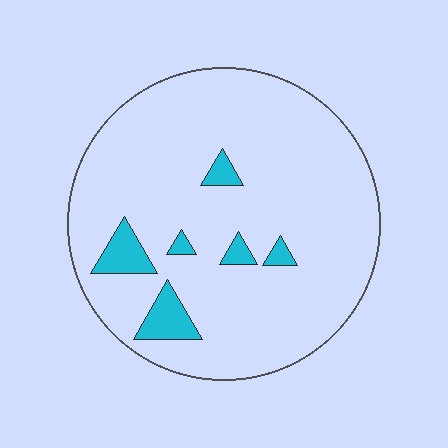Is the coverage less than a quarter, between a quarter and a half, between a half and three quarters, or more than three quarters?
Less than a quarter.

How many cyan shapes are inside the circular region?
6.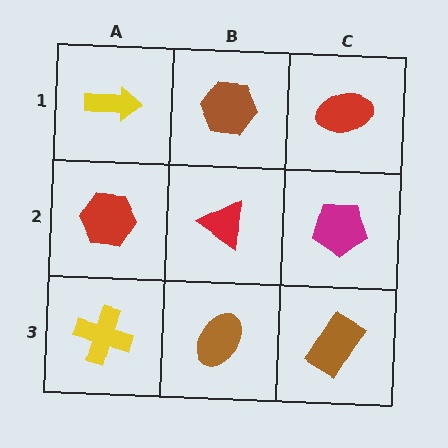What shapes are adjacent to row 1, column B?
A red triangle (row 2, column B), a yellow arrow (row 1, column A), a red ellipse (row 1, column C).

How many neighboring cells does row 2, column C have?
3.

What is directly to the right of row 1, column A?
A brown hexagon.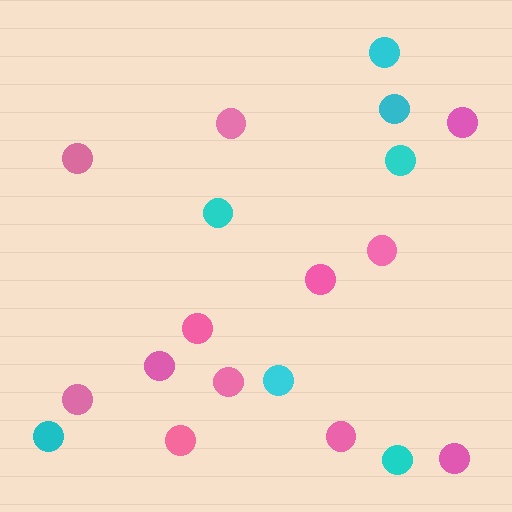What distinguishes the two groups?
There are 2 groups: one group of pink circles (12) and one group of cyan circles (7).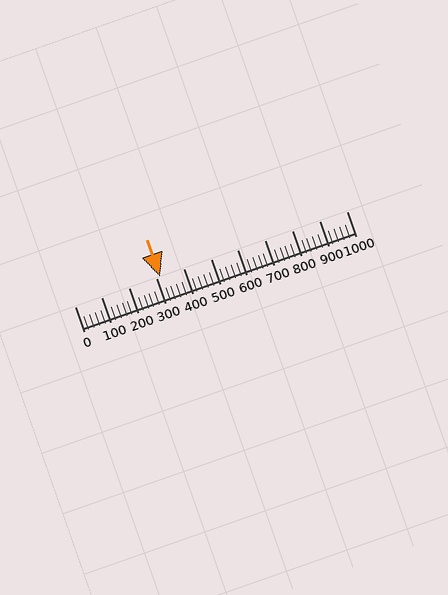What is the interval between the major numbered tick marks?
The major tick marks are spaced 100 units apart.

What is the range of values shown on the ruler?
The ruler shows values from 0 to 1000.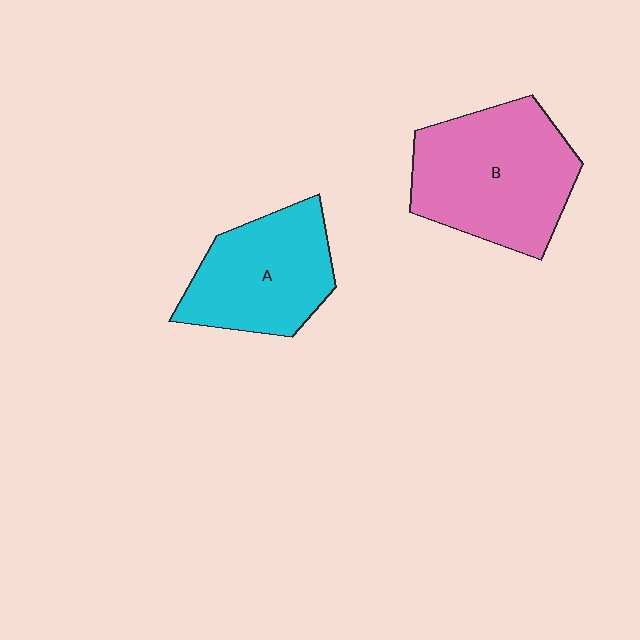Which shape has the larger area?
Shape B (pink).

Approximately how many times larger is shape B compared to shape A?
Approximately 1.3 times.